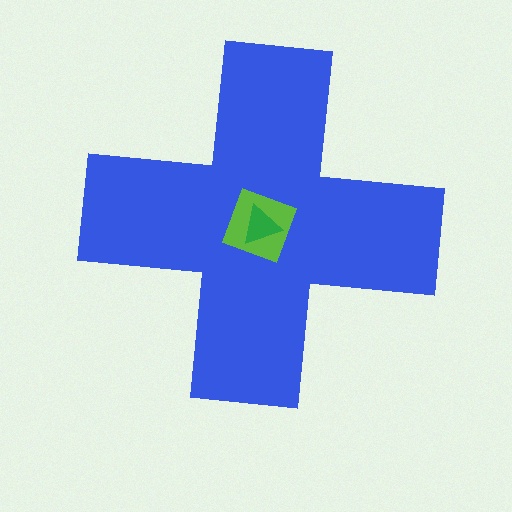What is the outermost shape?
The blue cross.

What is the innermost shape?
The green triangle.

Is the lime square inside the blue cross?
Yes.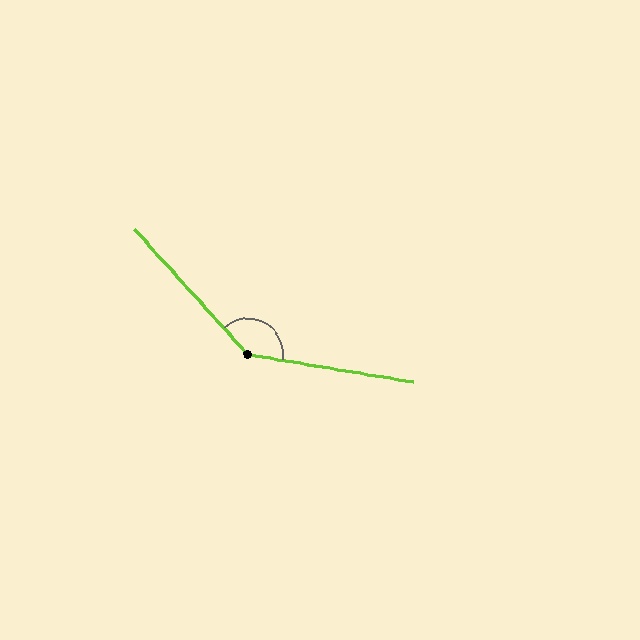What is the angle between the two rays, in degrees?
Approximately 142 degrees.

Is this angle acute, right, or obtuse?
It is obtuse.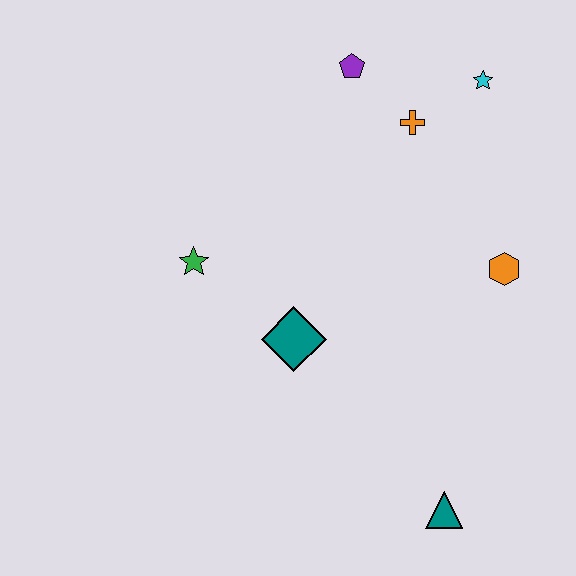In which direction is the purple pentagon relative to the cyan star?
The purple pentagon is to the left of the cyan star.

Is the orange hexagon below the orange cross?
Yes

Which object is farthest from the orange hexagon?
The green star is farthest from the orange hexagon.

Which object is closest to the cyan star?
The orange cross is closest to the cyan star.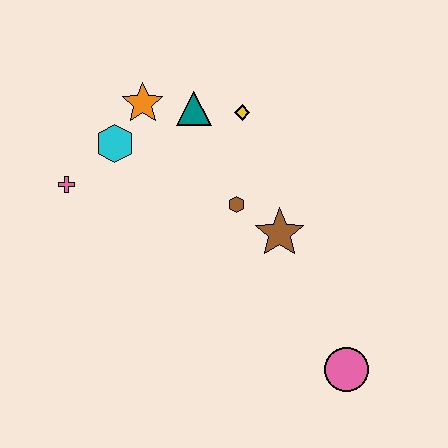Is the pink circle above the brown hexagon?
No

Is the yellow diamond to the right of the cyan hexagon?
Yes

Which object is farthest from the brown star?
The pink cross is farthest from the brown star.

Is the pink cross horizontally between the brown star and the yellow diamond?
No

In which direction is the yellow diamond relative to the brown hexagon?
The yellow diamond is above the brown hexagon.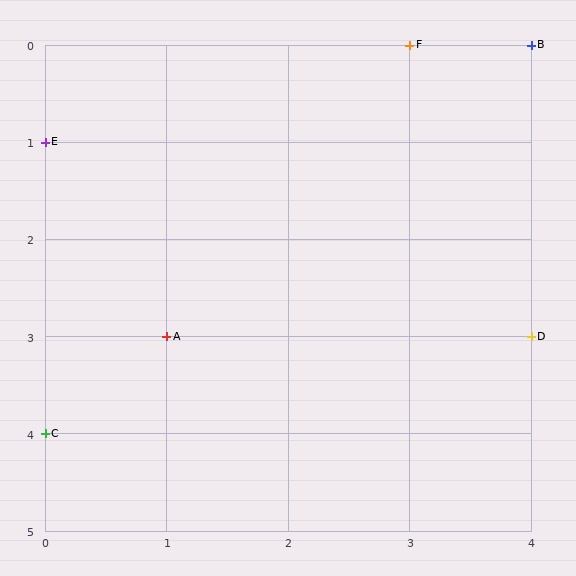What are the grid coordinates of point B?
Point B is at grid coordinates (4, 0).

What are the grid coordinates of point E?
Point E is at grid coordinates (0, 1).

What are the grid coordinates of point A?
Point A is at grid coordinates (1, 3).